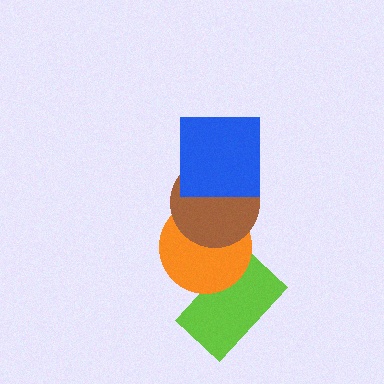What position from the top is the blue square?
The blue square is 1st from the top.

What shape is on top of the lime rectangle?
The orange circle is on top of the lime rectangle.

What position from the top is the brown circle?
The brown circle is 2nd from the top.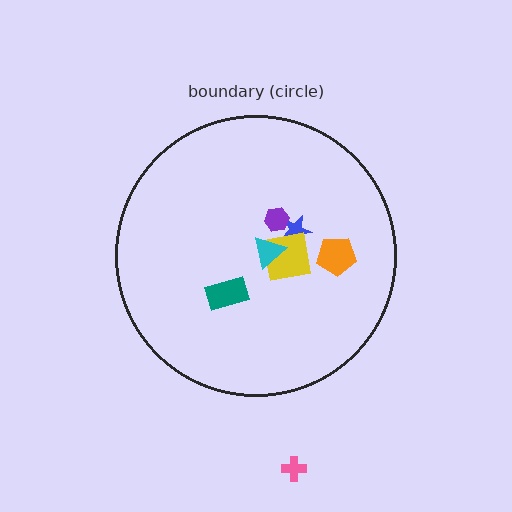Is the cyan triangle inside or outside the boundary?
Inside.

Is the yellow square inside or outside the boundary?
Inside.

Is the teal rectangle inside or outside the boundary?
Inside.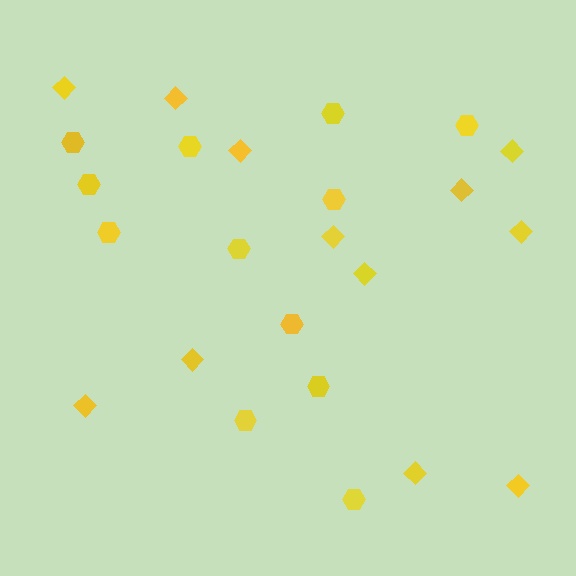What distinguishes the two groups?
There are 2 groups: one group of diamonds (12) and one group of hexagons (12).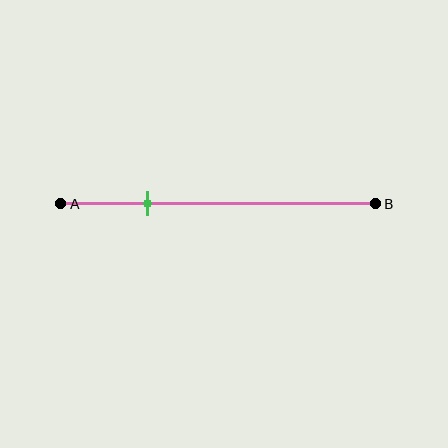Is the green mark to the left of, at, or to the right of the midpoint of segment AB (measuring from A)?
The green mark is to the left of the midpoint of segment AB.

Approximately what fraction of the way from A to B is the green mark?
The green mark is approximately 30% of the way from A to B.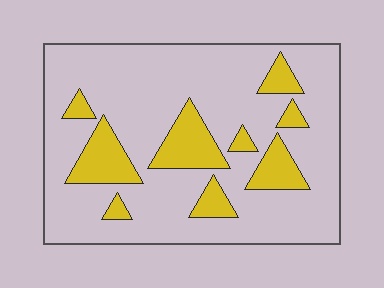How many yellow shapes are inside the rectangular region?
9.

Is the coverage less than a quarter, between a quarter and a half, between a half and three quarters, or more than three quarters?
Less than a quarter.